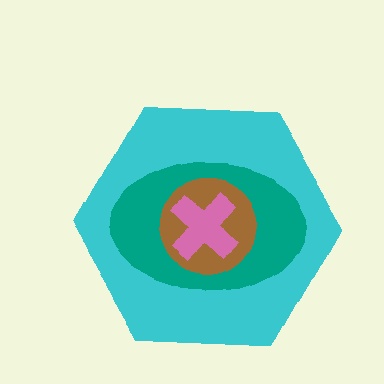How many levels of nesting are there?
4.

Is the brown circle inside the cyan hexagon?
Yes.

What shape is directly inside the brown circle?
The pink cross.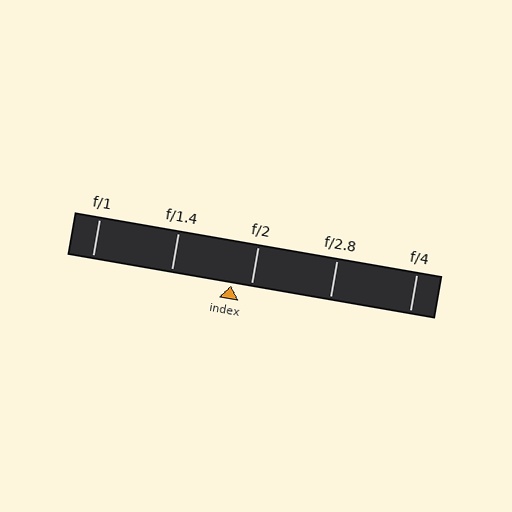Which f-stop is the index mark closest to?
The index mark is closest to f/2.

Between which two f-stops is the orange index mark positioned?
The index mark is between f/1.4 and f/2.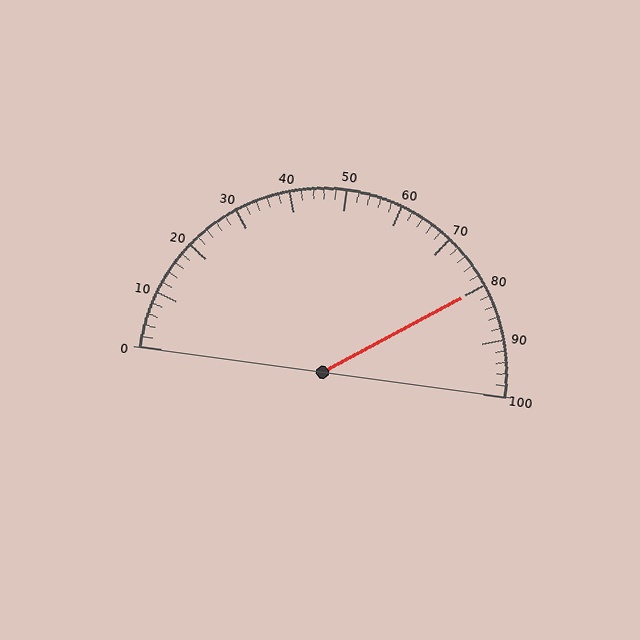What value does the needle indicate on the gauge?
The needle indicates approximately 80.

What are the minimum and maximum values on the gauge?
The gauge ranges from 0 to 100.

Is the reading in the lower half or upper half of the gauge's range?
The reading is in the upper half of the range (0 to 100).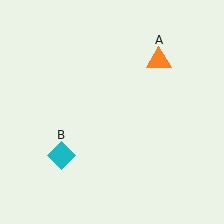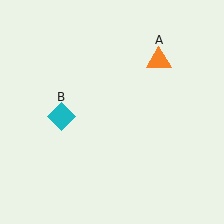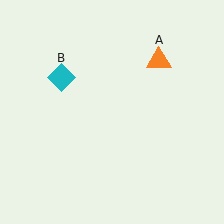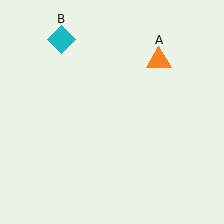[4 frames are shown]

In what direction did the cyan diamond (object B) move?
The cyan diamond (object B) moved up.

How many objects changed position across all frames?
1 object changed position: cyan diamond (object B).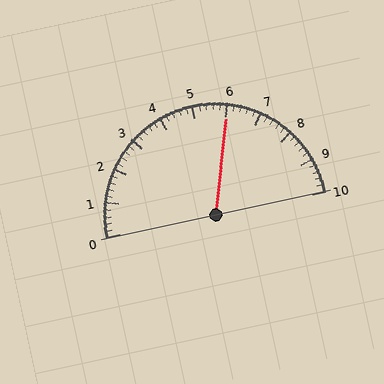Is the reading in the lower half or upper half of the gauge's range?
The reading is in the upper half of the range (0 to 10).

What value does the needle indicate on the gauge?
The needle indicates approximately 6.0.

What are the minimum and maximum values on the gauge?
The gauge ranges from 0 to 10.